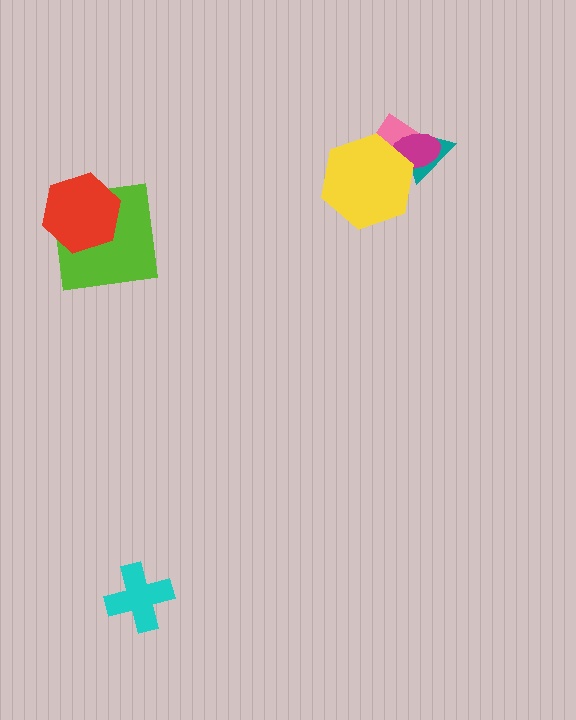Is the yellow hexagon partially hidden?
No, no other shape covers it.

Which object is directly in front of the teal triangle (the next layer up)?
The pink diamond is directly in front of the teal triangle.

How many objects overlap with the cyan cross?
0 objects overlap with the cyan cross.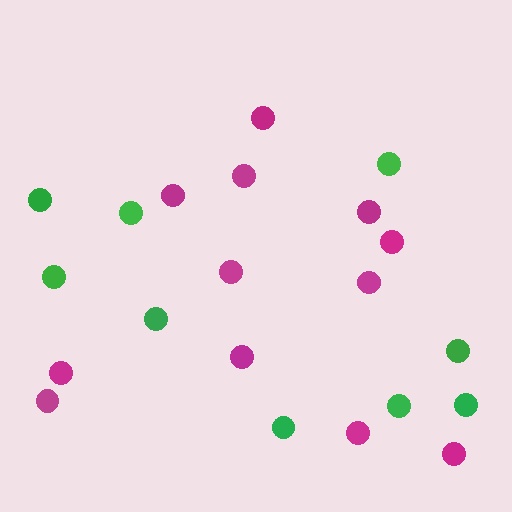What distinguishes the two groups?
There are 2 groups: one group of green circles (9) and one group of magenta circles (12).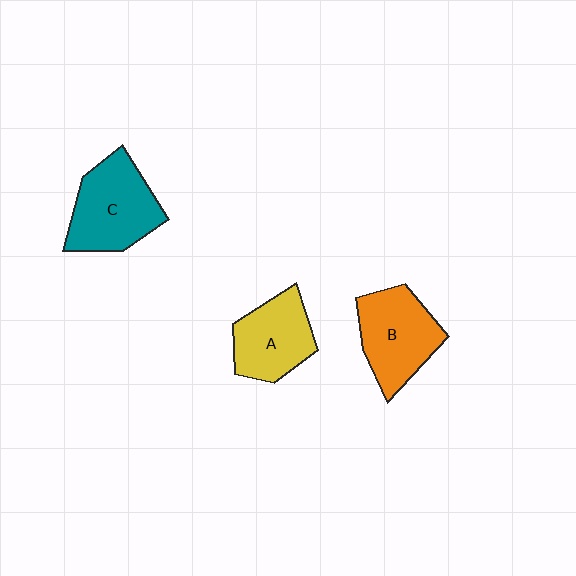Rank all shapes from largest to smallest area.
From largest to smallest: C (teal), B (orange), A (yellow).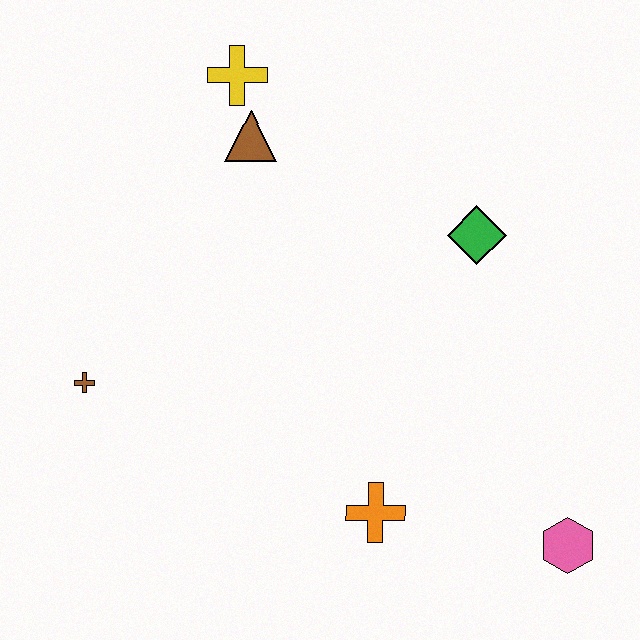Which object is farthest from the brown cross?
The pink hexagon is farthest from the brown cross.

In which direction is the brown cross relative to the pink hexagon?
The brown cross is to the left of the pink hexagon.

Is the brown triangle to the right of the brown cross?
Yes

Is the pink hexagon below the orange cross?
Yes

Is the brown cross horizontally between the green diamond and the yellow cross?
No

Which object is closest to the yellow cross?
The brown triangle is closest to the yellow cross.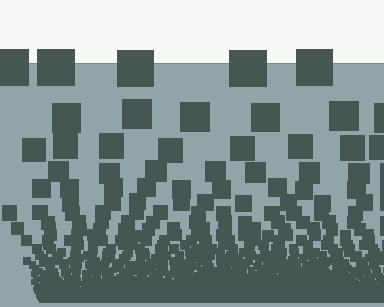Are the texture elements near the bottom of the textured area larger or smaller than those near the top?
Smaller. The gradient is inverted — elements near the bottom are smaller and denser.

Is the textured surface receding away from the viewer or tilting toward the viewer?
The surface appears to tilt toward the viewer. Texture elements get larger and sparser toward the top.